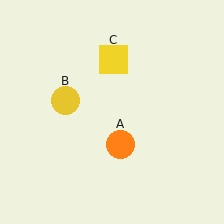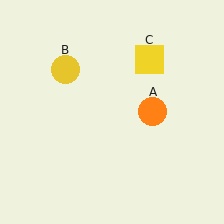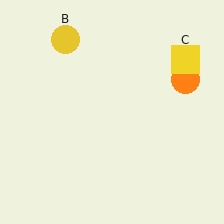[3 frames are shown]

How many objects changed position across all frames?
3 objects changed position: orange circle (object A), yellow circle (object B), yellow square (object C).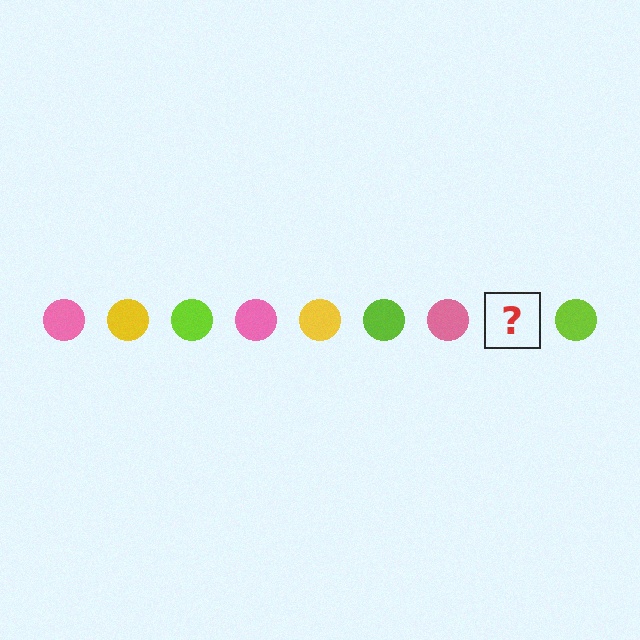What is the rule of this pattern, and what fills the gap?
The rule is that the pattern cycles through pink, yellow, lime circles. The gap should be filled with a yellow circle.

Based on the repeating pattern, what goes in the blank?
The blank should be a yellow circle.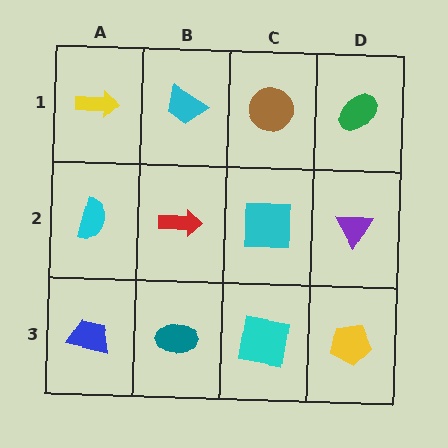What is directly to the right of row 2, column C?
A purple triangle.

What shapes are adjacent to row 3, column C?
A cyan square (row 2, column C), a teal ellipse (row 3, column B), a yellow pentagon (row 3, column D).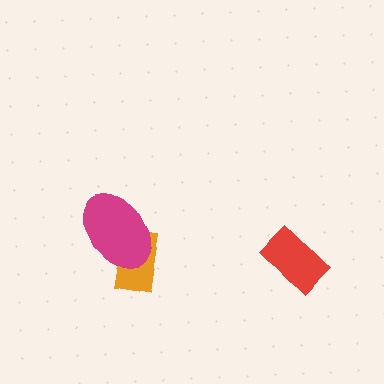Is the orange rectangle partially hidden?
Yes, it is partially covered by another shape.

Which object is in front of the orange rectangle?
The magenta ellipse is in front of the orange rectangle.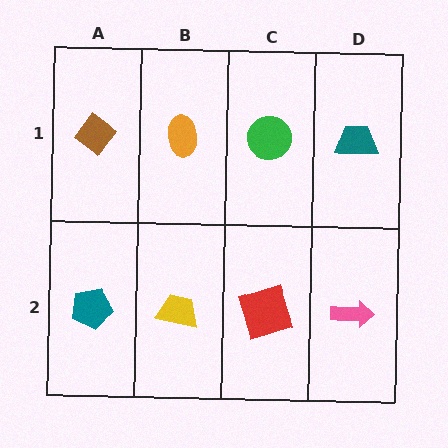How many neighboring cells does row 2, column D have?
2.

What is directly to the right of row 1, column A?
An orange ellipse.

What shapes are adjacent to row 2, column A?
A brown diamond (row 1, column A), a yellow trapezoid (row 2, column B).